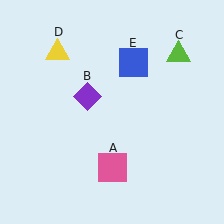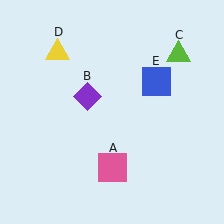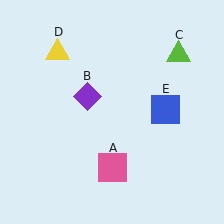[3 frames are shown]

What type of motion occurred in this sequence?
The blue square (object E) rotated clockwise around the center of the scene.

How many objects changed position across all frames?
1 object changed position: blue square (object E).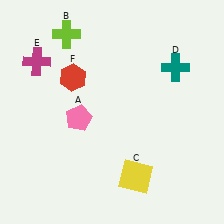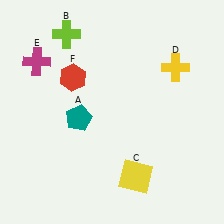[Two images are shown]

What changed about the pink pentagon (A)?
In Image 1, A is pink. In Image 2, it changed to teal.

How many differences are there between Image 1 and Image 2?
There are 2 differences between the two images.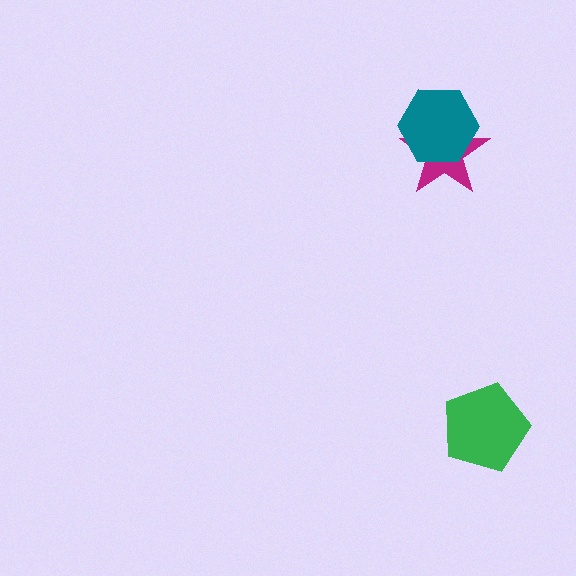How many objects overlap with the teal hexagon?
1 object overlaps with the teal hexagon.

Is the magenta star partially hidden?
Yes, it is partially covered by another shape.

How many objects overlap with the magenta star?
1 object overlaps with the magenta star.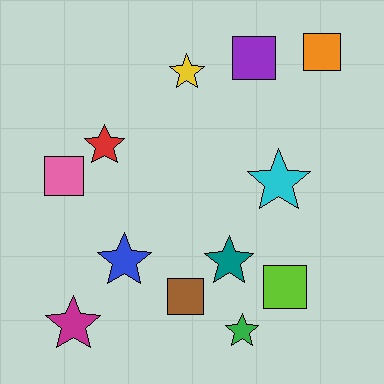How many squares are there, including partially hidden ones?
There are 5 squares.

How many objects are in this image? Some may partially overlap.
There are 12 objects.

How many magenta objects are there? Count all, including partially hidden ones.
There is 1 magenta object.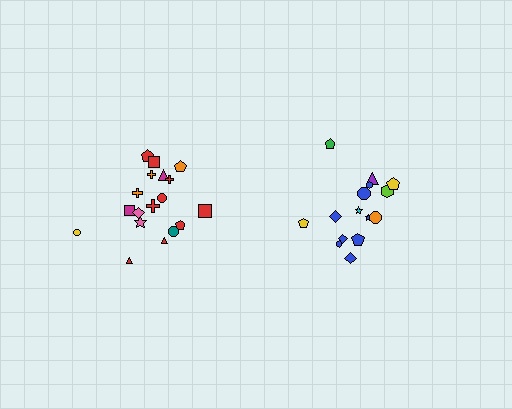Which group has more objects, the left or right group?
The left group.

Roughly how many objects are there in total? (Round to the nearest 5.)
Roughly 35 objects in total.